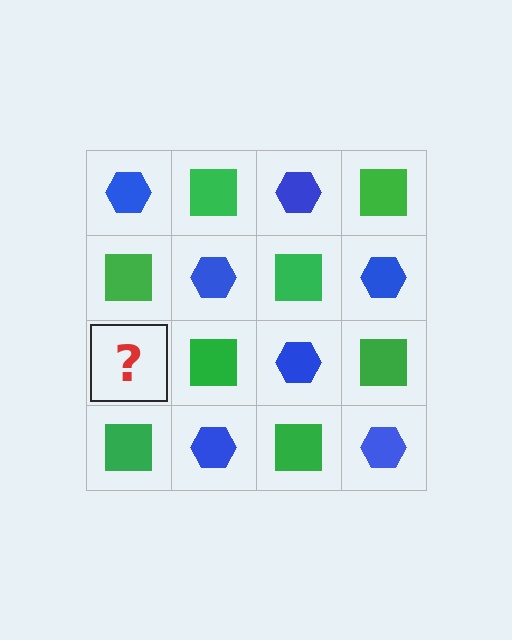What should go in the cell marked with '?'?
The missing cell should contain a blue hexagon.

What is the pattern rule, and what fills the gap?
The rule is that it alternates blue hexagon and green square in a checkerboard pattern. The gap should be filled with a blue hexagon.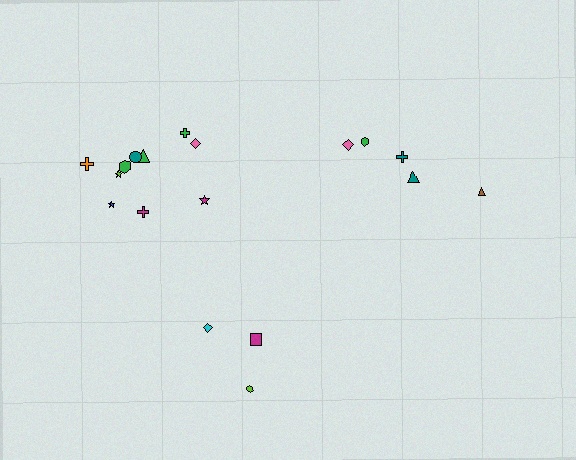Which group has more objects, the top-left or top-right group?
The top-left group.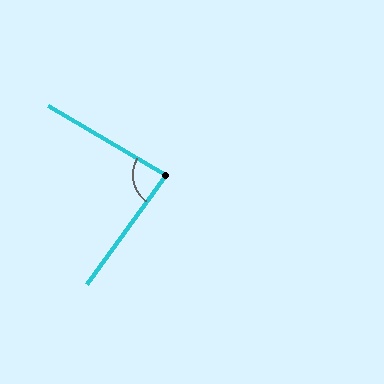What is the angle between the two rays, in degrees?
Approximately 84 degrees.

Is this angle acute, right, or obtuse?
It is acute.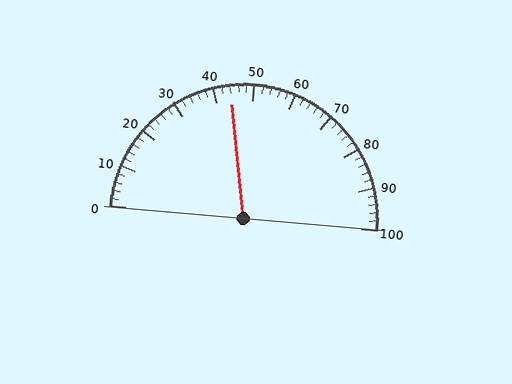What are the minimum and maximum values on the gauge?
The gauge ranges from 0 to 100.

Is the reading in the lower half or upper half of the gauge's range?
The reading is in the lower half of the range (0 to 100).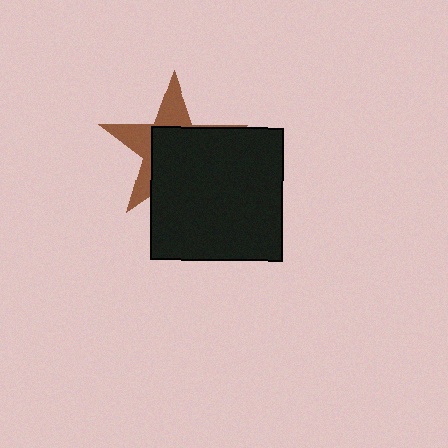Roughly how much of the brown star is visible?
A small part of it is visible (roughly 40%).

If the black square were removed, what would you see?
You would see the complete brown star.